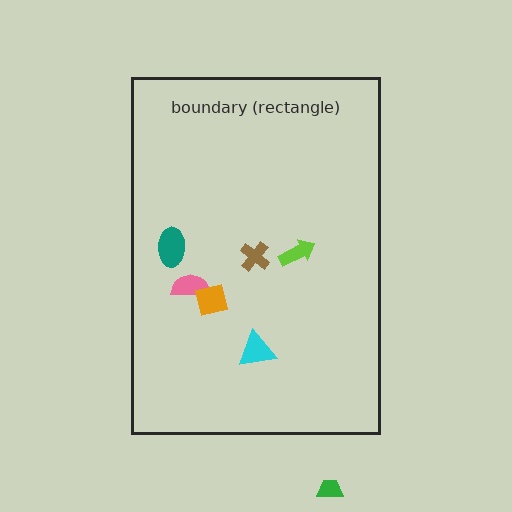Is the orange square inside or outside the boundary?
Inside.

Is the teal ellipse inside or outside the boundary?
Inside.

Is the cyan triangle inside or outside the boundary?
Inside.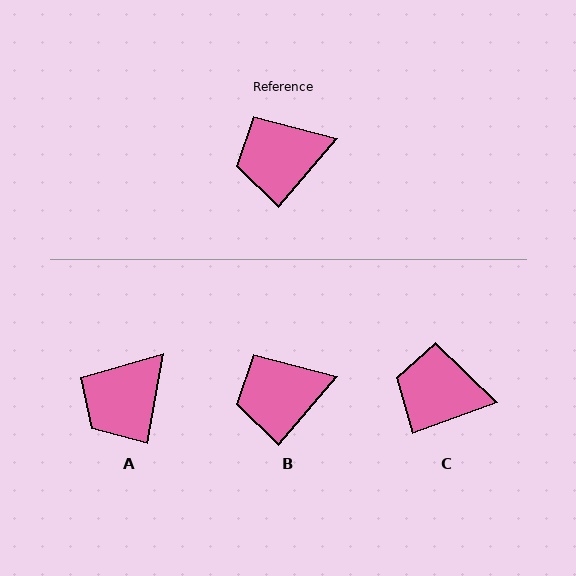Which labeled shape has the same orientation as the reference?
B.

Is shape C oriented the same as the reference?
No, it is off by about 30 degrees.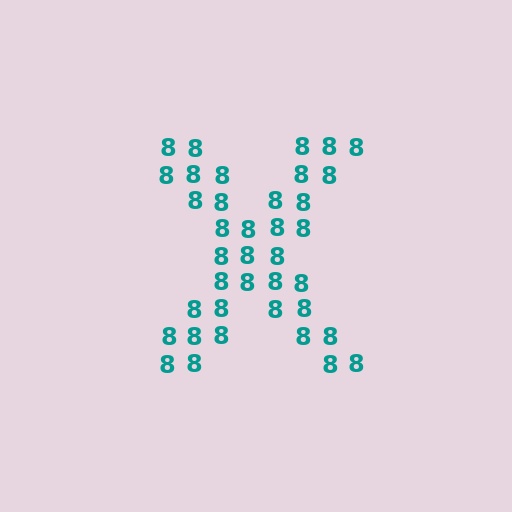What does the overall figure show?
The overall figure shows the letter X.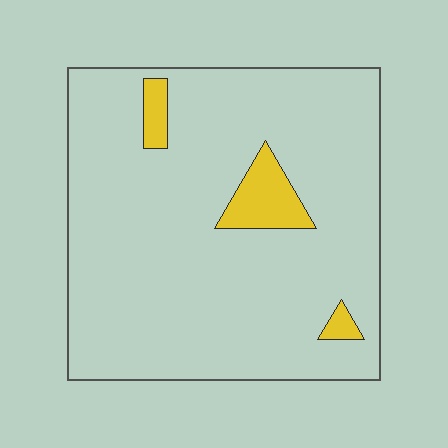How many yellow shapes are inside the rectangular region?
3.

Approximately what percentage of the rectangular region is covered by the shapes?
Approximately 10%.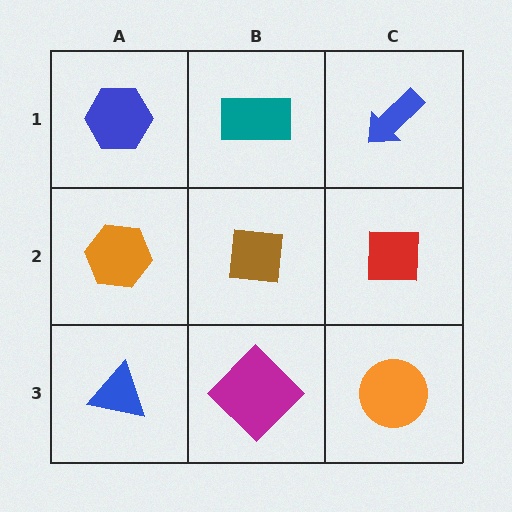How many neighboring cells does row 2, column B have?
4.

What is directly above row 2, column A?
A blue hexagon.